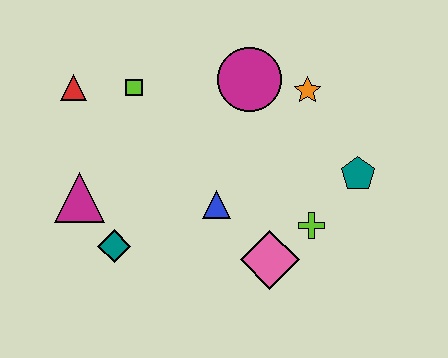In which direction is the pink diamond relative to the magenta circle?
The pink diamond is below the magenta circle.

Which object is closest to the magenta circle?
The orange star is closest to the magenta circle.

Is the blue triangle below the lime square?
Yes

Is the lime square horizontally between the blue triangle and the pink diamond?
No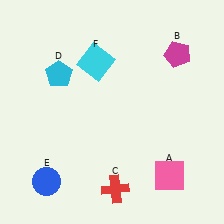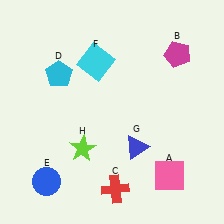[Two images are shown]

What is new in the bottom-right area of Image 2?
A blue triangle (G) was added in the bottom-right area of Image 2.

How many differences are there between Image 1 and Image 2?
There are 2 differences between the two images.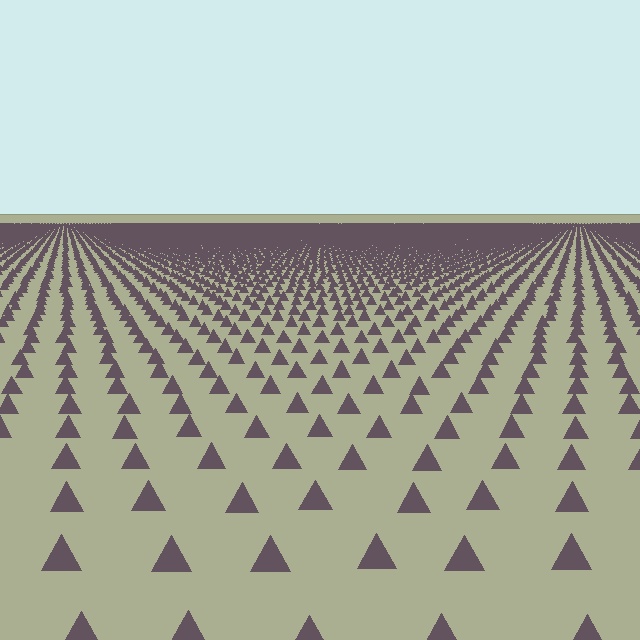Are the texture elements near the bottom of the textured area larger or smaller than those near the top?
Larger. Near the bottom, elements are closer to the viewer and appear at a bigger on-screen size.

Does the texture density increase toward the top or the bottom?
Density increases toward the top.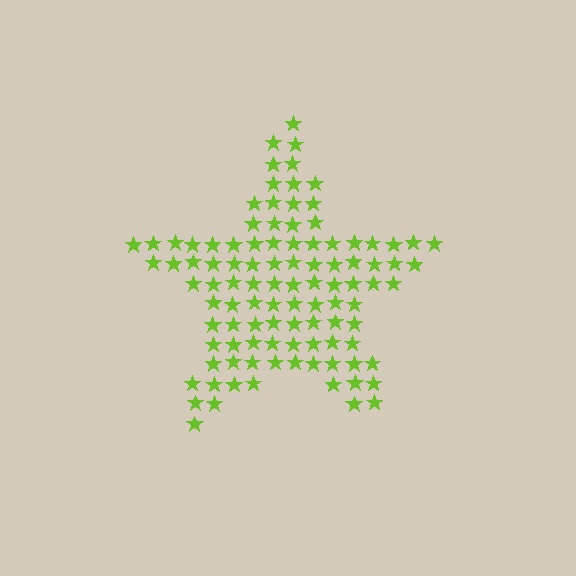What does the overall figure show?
The overall figure shows a star.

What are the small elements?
The small elements are stars.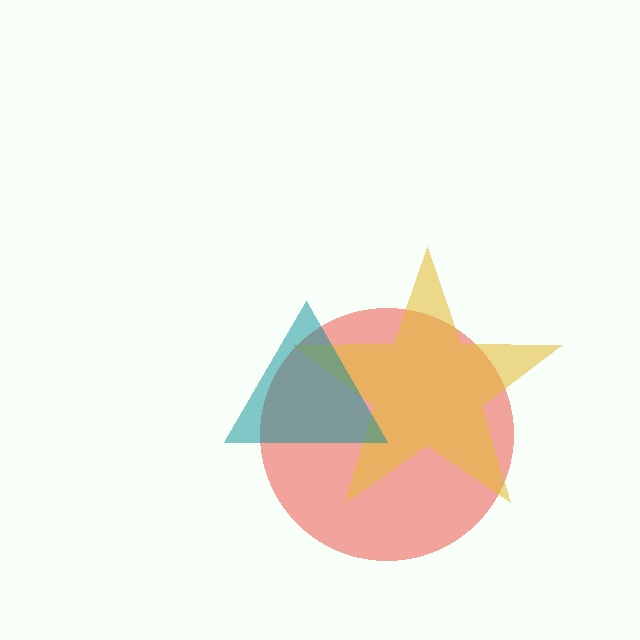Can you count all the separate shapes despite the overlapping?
Yes, there are 3 separate shapes.